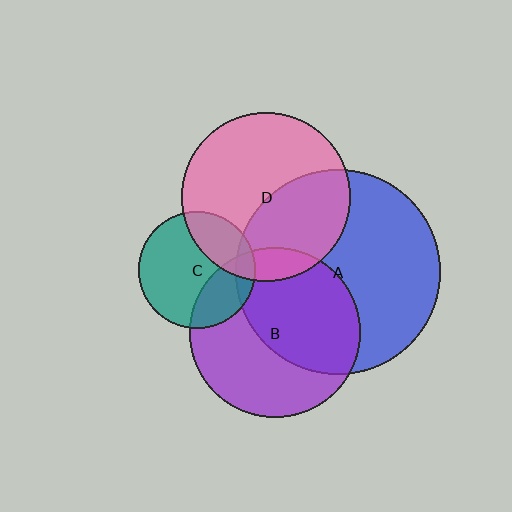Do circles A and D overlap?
Yes.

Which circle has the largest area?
Circle A (blue).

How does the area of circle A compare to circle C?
Approximately 3.1 times.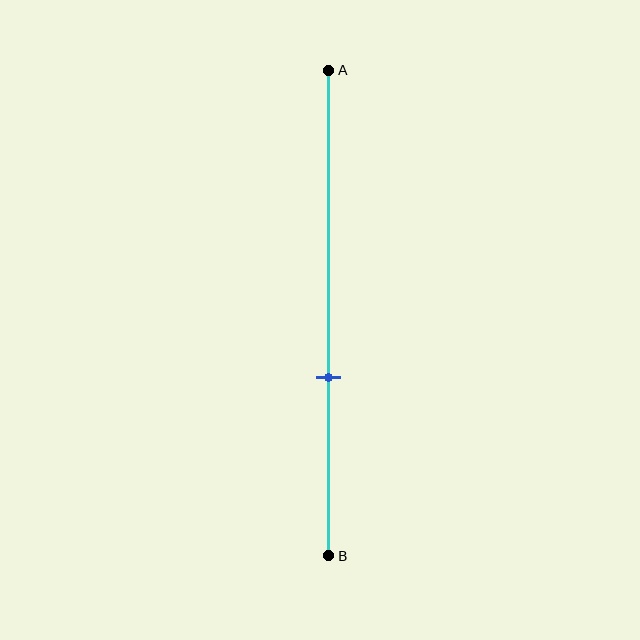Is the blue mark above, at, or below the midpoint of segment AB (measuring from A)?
The blue mark is below the midpoint of segment AB.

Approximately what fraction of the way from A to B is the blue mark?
The blue mark is approximately 65% of the way from A to B.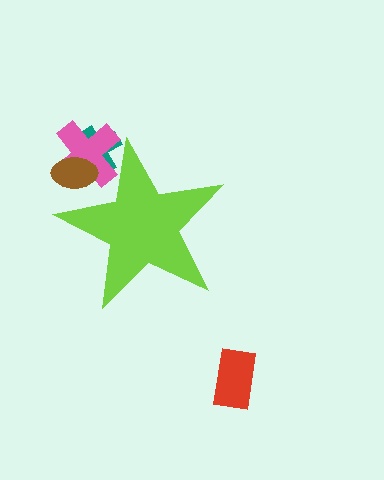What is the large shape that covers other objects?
A lime star.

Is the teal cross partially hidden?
Yes, the teal cross is partially hidden behind the lime star.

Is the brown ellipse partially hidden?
Yes, the brown ellipse is partially hidden behind the lime star.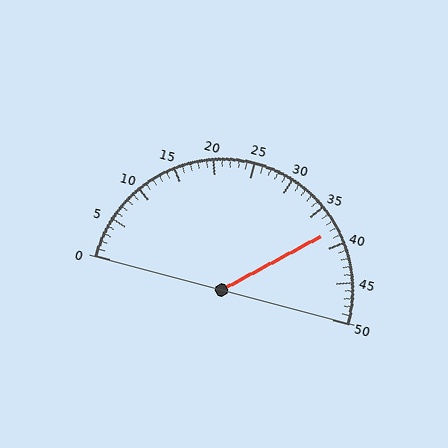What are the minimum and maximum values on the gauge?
The gauge ranges from 0 to 50.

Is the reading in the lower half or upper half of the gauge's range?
The reading is in the upper half of the range (0 to 50).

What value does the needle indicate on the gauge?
The needle indicates approximately 38.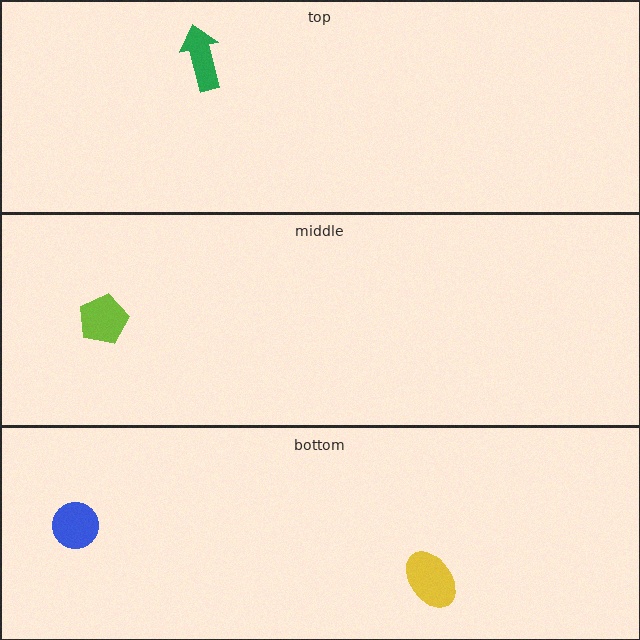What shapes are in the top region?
The green arrow.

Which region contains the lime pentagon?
The middle region.